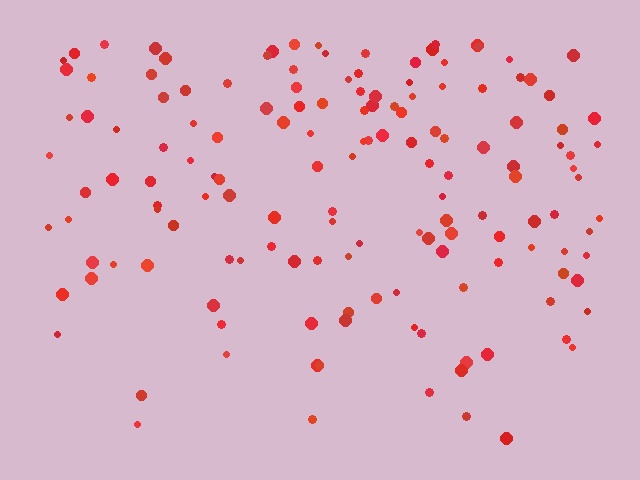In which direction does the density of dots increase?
From bottom to top, with the top side densest.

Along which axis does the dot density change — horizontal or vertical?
Vertical.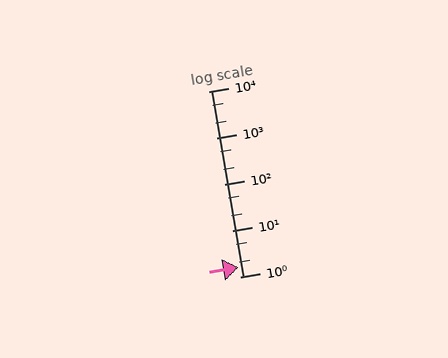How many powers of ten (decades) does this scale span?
The scale spans 4 decades, from 1 to 10000.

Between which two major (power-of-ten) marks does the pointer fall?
The pointer is between 1 and 10.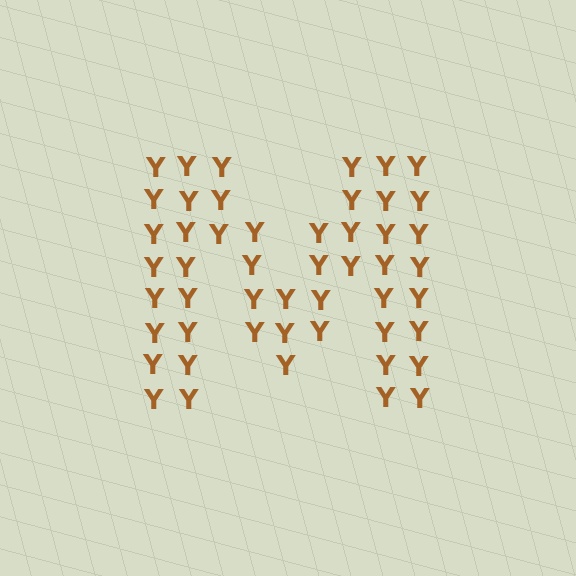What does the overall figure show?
The overall figure shows the letter M.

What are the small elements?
The small elements are letter Y's.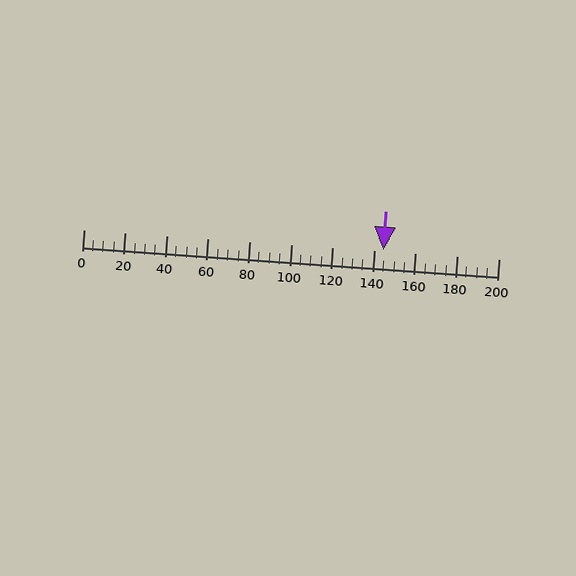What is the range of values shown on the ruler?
The ruler shows values from 0 to 200.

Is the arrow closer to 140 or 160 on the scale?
The arrow is closer to 140.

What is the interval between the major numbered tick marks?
The major tick marks are spaced 20 units apart.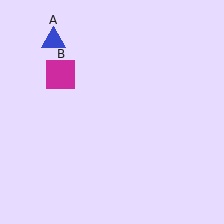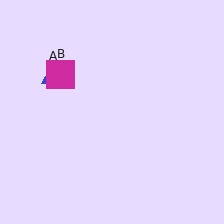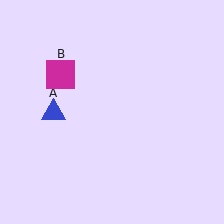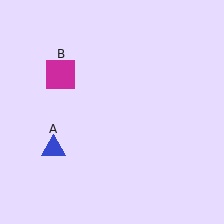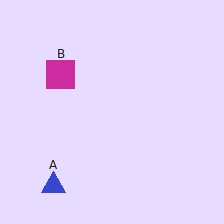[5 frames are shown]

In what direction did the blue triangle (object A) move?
The blue triangle (object A) moved down.